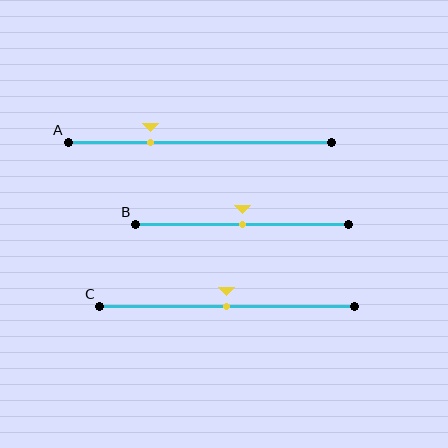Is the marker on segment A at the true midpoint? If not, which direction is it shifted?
No, the marker on segment A is shifted to the left by about 19% of the segment length.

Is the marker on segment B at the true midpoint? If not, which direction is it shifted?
Yes, the marker on segment B is at the true midpoint.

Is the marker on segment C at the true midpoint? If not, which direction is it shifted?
Yes, the marker on segment C is at the true midpoint.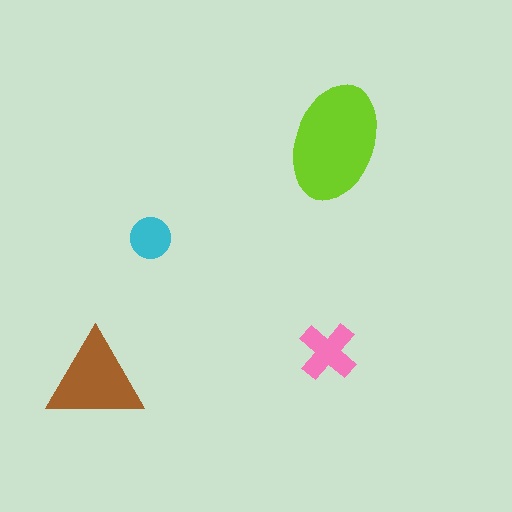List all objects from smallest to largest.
The cyan circle, the pink cross, the brown triangle, the lime ellipse.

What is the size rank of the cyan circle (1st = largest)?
4th.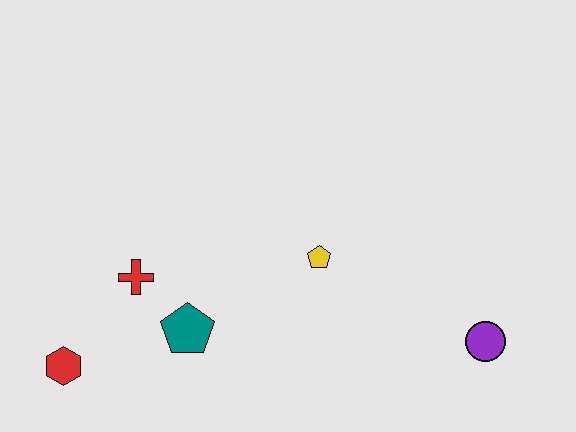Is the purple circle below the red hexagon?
No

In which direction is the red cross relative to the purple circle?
The red cross is to the left of the purple circle.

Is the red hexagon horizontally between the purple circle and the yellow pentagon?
No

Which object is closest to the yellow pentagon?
The teal pentagon is closest to the yellow pentagon.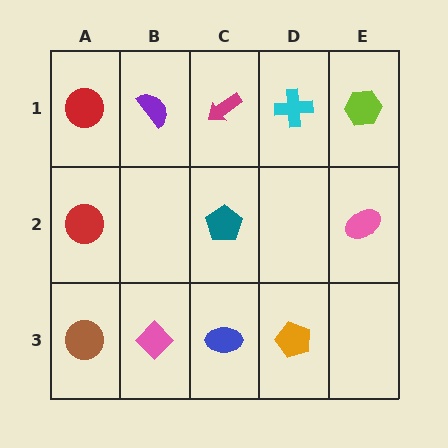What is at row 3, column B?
A pink diamond.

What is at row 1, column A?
A red circle.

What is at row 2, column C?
A teal pentagon.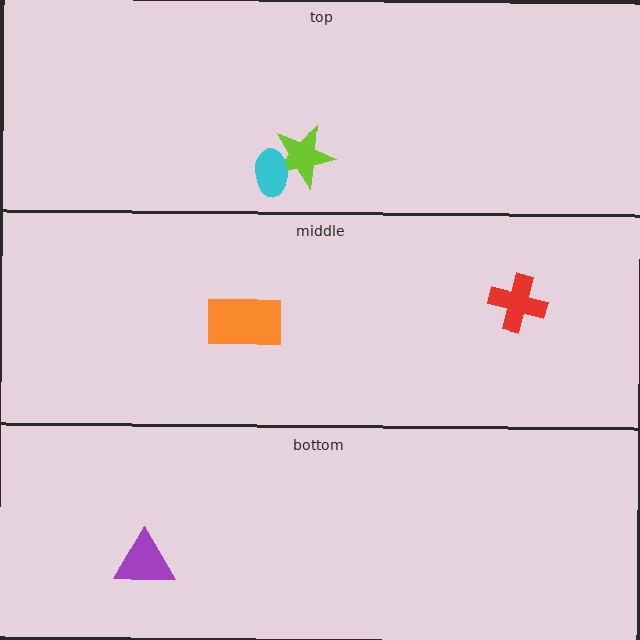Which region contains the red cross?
The middle region.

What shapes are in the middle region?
The red cross, the orange rectangle.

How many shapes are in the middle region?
2.